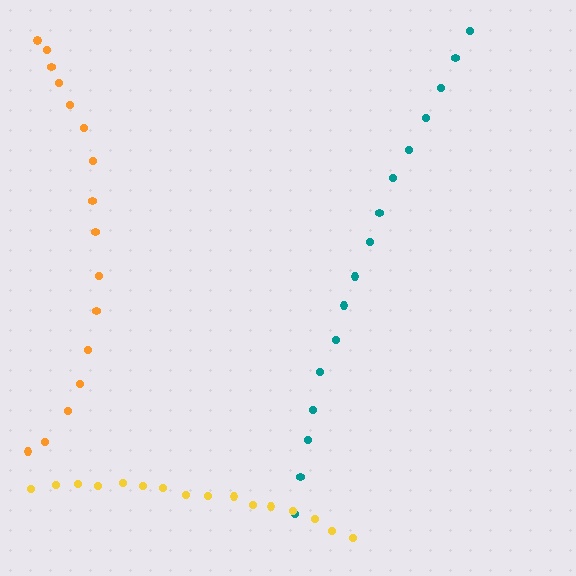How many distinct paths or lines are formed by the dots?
There are 3 distinct paths.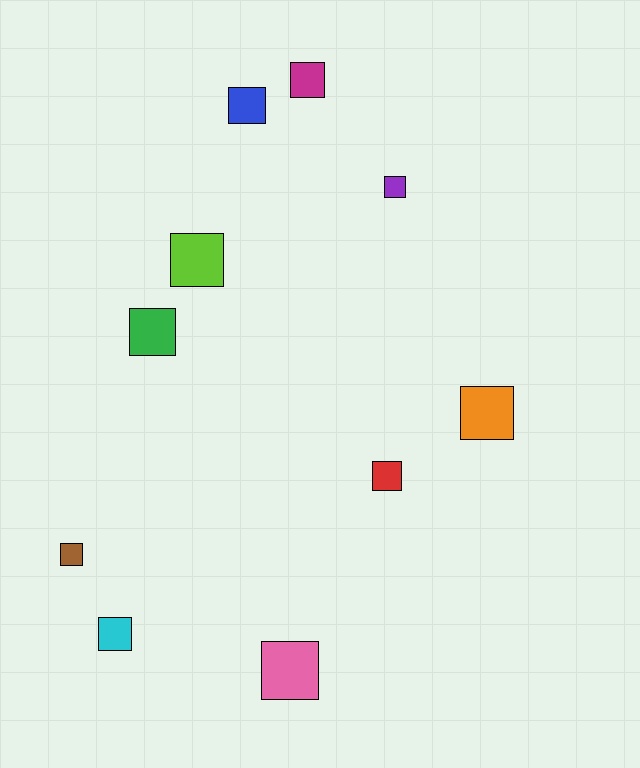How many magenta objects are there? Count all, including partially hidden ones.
There is 1 magenta object.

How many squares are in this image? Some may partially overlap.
There are 10 squares.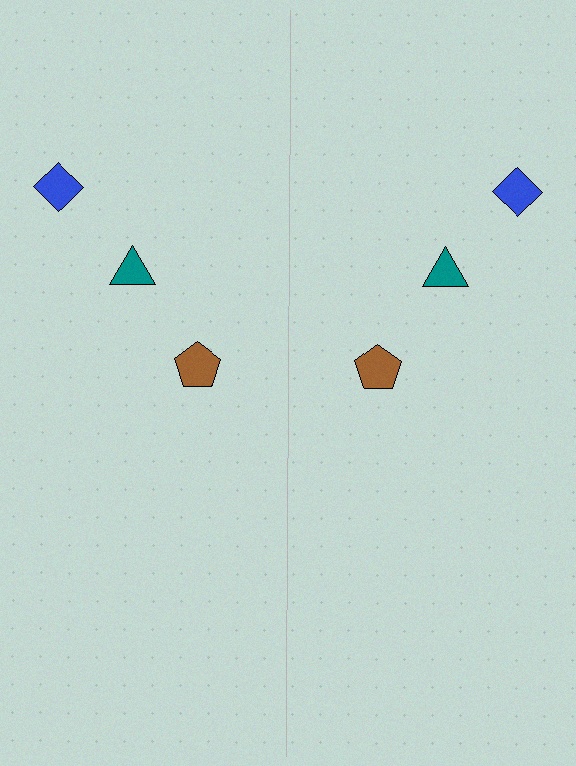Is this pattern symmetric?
Yes, this pattern has bilateral (reflection) symmetry.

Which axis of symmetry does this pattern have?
The pattern has a vertical axis of symmetry running through the center of the image.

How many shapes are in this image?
There are 6 shapes in this image.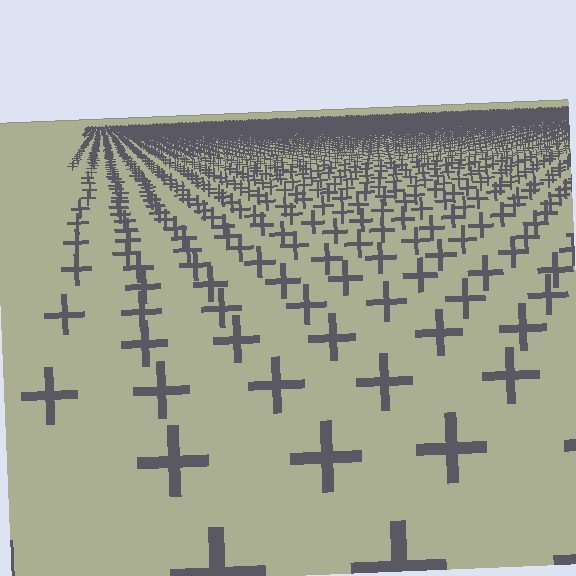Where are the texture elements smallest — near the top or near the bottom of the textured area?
Near the top.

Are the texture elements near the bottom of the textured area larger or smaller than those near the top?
Larger. Near the bottom, elements are closer to the viewer and appear at a bigger on-screen size.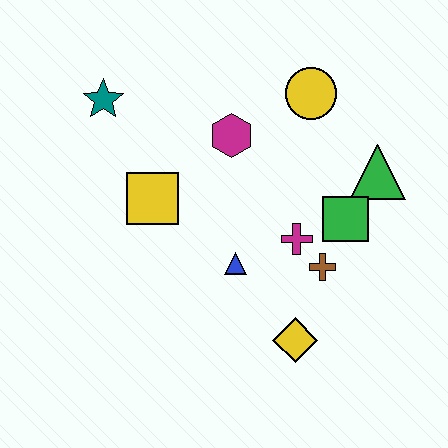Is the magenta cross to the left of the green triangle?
Yes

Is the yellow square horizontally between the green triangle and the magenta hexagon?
No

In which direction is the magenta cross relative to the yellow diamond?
The magenta cross is above the yellow diamond.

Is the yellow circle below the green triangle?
No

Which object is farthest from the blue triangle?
The teal star is farthest from the blue triangle.